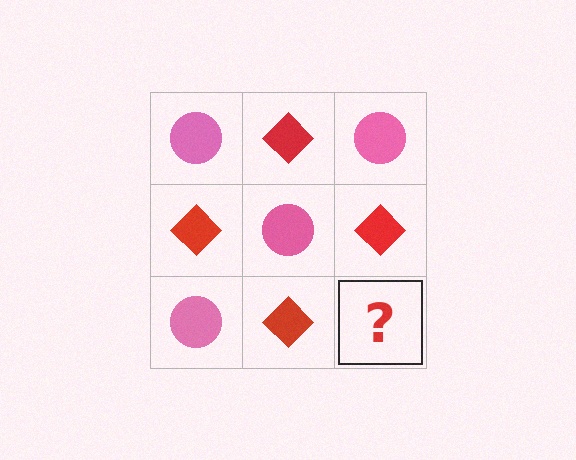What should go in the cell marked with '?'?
The missing cell should contain a pink circle.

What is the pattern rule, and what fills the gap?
The rule is that it alternates pink circle and red diamond in a checkerboard pattern. The gap should be filled with a pink circle.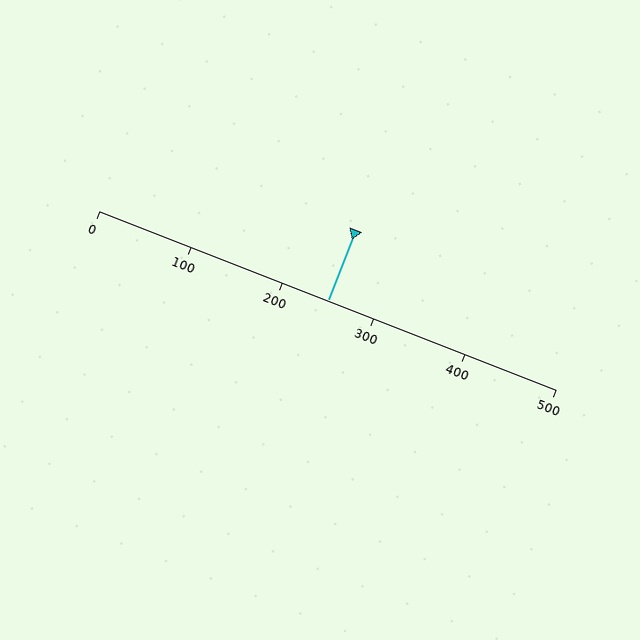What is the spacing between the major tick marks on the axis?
The major ticks are spaced 100 apart.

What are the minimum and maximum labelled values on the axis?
The axis runs from 0 to 500.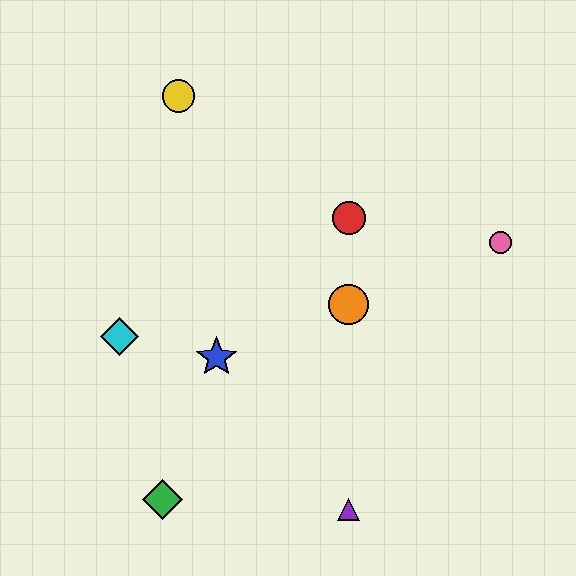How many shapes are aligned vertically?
3 shapes (the red circle, the purple triangle, the orange circle) are aligned vertically.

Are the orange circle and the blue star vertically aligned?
No, the orange circle is at x≈349 and the blue star is at x≈217.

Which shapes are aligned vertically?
The red circle, the purple triangle, the orange circle are aligned vertically.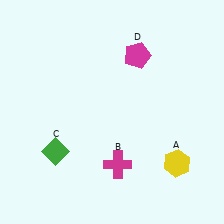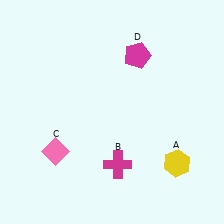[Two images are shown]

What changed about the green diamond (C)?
In Image 1, C is green. In Image 2, it changed to pink.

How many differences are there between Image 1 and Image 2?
There is 1 difference between the two images.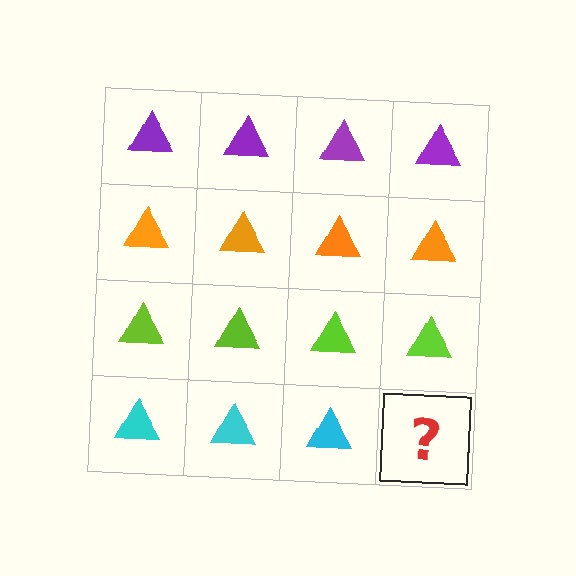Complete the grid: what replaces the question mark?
The question mark should be replaced with a cyan triangle.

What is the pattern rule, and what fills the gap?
The rule is that each row has a consistent color. The gap should be filled with a cyan triangle.